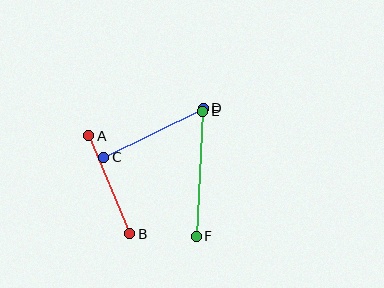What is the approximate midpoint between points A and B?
The midpoint is at approximately (109, 185) pixels.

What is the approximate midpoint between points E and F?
The midpoint is at approximately (199, 174) pixels.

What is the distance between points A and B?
The distance is approximately 106 pixels.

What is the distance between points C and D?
The distance is approximately 111 pixels.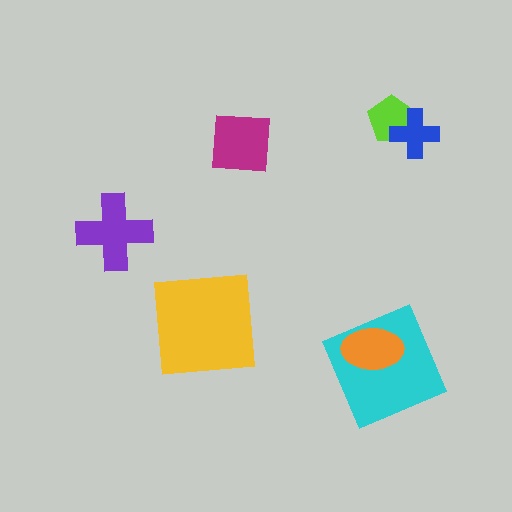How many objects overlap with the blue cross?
1 object overlaps with the blue cross.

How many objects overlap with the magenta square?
0 objects overlap with the magenta square.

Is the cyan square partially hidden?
Yes, it is partially covered by another shape.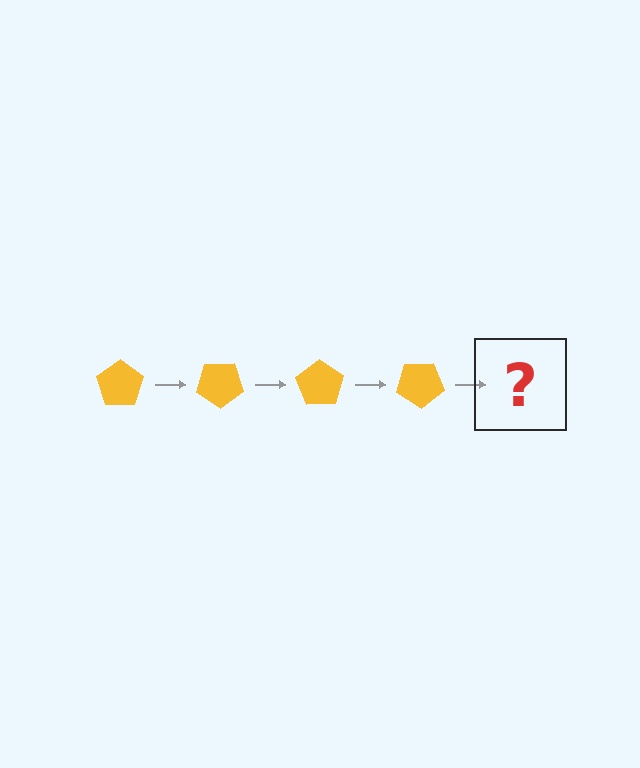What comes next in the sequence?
The next element should be a yellow pentagon rotated 140 degrees.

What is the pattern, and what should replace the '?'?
The pattern is that the pentagon rotates 35 degrees each step. The '?' should be a yellow pentagon rotated 140 degrees.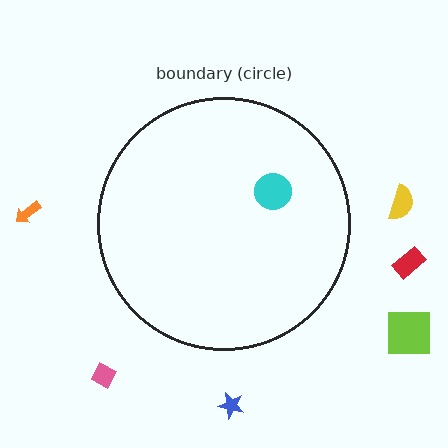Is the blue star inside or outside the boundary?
Outside.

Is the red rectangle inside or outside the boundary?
Outside.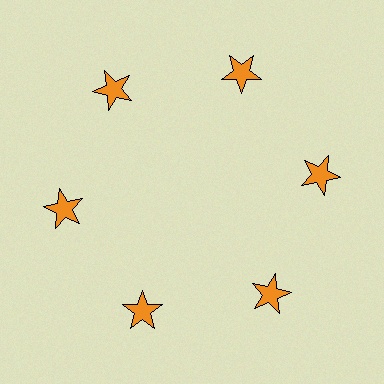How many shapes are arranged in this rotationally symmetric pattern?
There are 6 shapes, arranged in 6 groups of 1.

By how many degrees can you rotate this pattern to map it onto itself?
The pattern maps onto itself every 60 degrees of rotation.